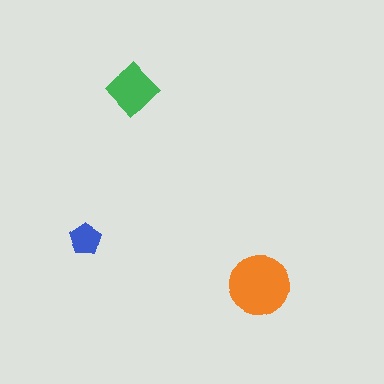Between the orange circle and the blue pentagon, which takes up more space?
The orange circle.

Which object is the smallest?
The blue pentagon.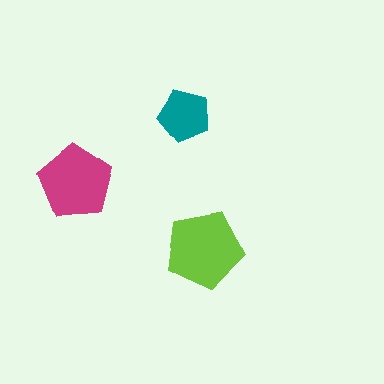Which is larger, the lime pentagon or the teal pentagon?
The lime one.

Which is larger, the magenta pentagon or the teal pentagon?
The magenta one.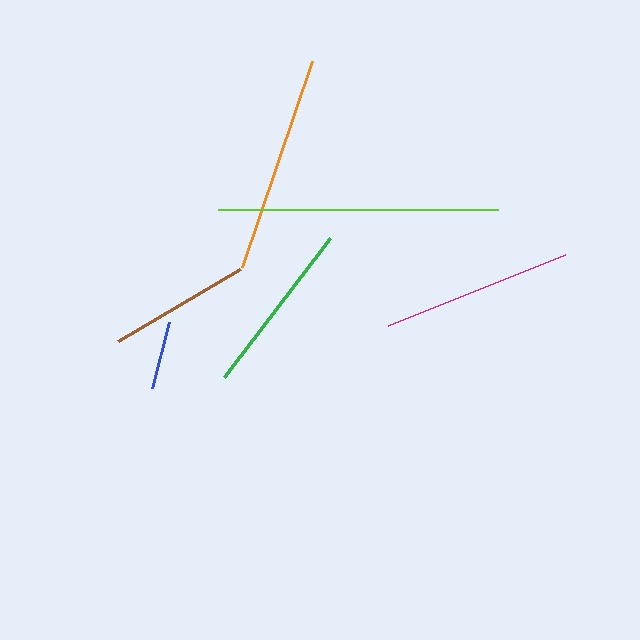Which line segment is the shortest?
The blue line is the shortest at approximately 68 pixels.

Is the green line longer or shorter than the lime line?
The lime line is longer than the green line.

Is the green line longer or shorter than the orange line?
The orange line is longer than the green line.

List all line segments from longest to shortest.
From longest to shortest: lime, orange, magenta, green, brown, blue.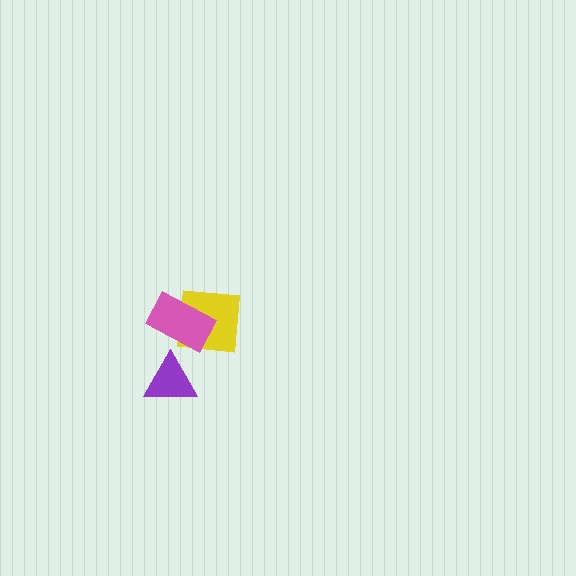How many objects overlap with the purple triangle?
0 objects overlap with the purple triangle.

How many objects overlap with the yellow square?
1 object overlaps with the yellow square.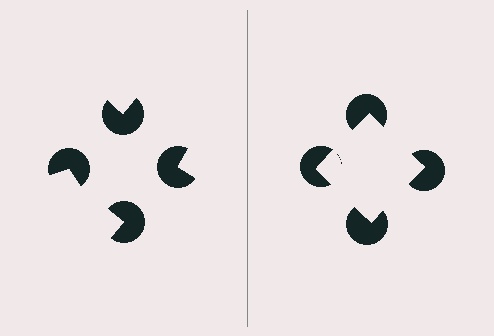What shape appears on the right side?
An illusory square.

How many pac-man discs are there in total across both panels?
8 — 4 on each side.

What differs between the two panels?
The pac-man discs are positioned identically on both sides; only the wedge orientations differ. On the right they align to a square; on the left they are misaligned.